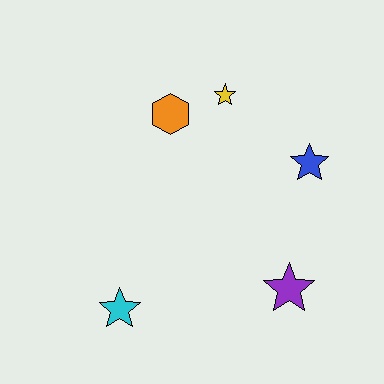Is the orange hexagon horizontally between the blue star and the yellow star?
No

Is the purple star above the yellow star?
No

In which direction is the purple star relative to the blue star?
The purple star is below the blue star.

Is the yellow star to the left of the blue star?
Yes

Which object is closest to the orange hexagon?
The yellow star is closest to the orange hexagon.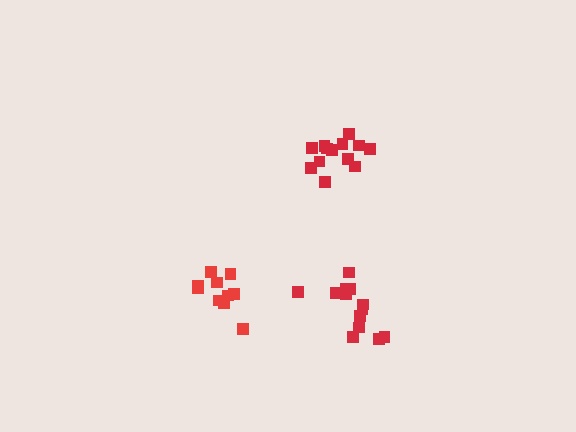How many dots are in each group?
Group 1: 10 dots, Group 2: 13 dots, Group 3: 14 dots (37 total).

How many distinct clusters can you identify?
There are 3 distinct clusters.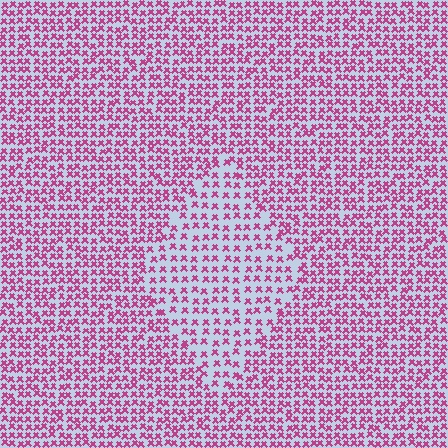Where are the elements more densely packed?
The elements are more densely packed outside the diamond boundary.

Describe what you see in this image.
The image contains small magenta elements arranged at two different densities. A diamond-shaped region is visible where the elements are less densely packed than the surrounding area.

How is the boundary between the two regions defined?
The boundary is defined by a change in element density (approximately 1.7x ratio). All elements are the same color, size, and shape.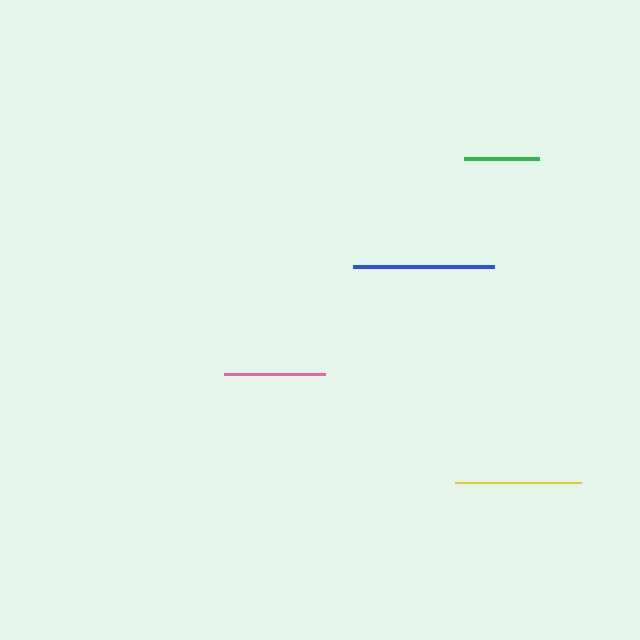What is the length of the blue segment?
The blue segment is approximately 141 pixels long.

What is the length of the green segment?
The green segment is approximately 74 pixels long.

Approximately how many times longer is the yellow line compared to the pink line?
The yellow line is approximately 1.2 times the length of the pink line.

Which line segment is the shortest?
The green line is the shortest at approximately 74 pixels.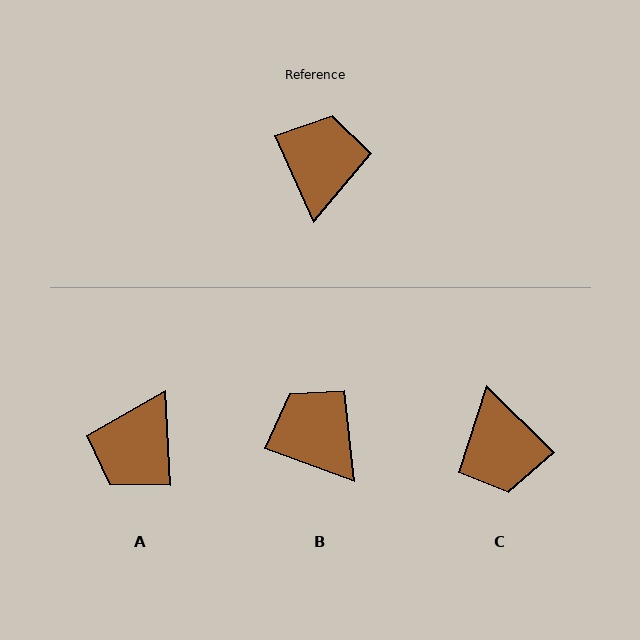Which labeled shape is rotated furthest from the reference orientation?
A, about 160 degrees away.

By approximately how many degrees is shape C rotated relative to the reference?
Approximately 158 degrees clockwise.